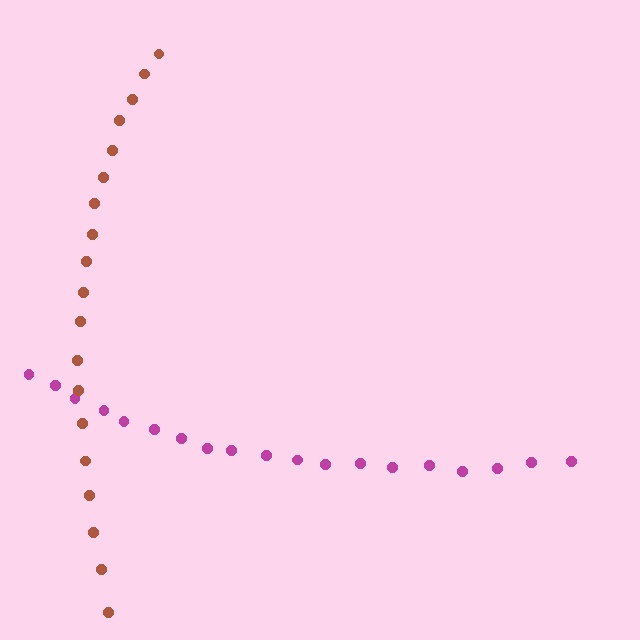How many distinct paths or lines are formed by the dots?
There are 2 distinct paths.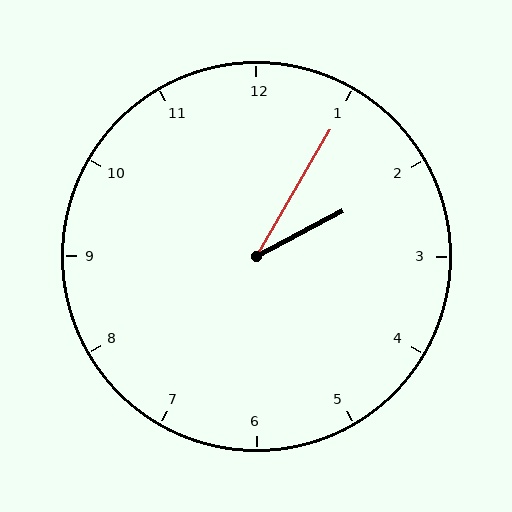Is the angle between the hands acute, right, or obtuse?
It is acute.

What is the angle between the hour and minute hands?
Approximately 32 degrees.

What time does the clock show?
2:05.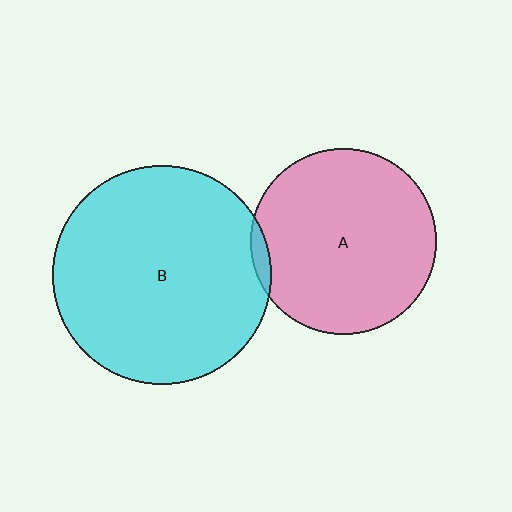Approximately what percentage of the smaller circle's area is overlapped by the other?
Approximately 5%.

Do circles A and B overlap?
Yes.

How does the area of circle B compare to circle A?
Approximately 1.4 times.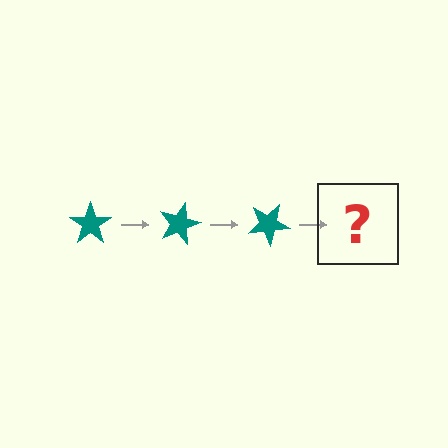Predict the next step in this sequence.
The next step is a teal star rotated 45 degrees.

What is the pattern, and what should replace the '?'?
The pattern is that the star rotates 15 degrees each step. The '?' should be a teal star rotated 45 degrees.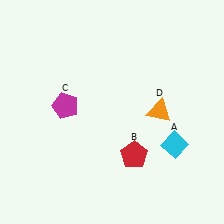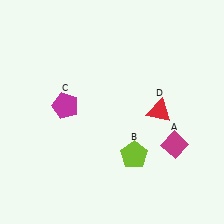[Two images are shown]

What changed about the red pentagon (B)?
In Image 1, B is red. In Image 2, it changed to lime.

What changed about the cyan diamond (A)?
In Image 1, A is cyan. In Image 2, it changed to magenta.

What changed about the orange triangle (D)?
In Image 1, D is orange. In Image 2, it changed to red.